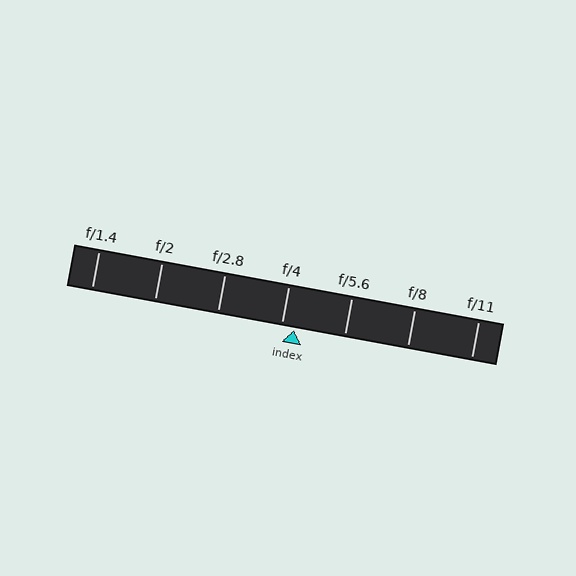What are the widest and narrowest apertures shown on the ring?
The widest aperture shown is f/1.4 and the narrowest is f/11.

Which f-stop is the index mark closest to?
The index mark is closest to f/4.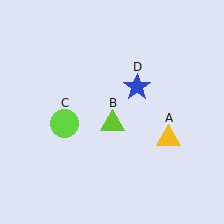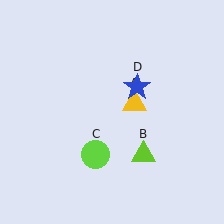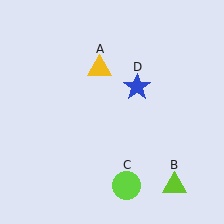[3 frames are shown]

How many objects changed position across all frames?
3 objects changed position: yellow triangle (object A), lime triangle (object B), lime circle (object C).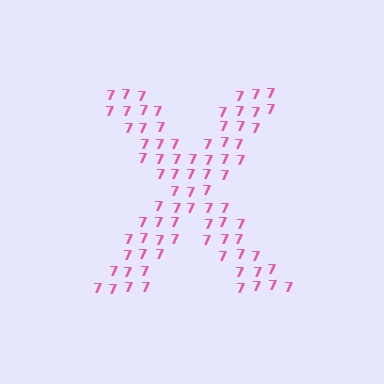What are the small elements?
The small elements are digit 7's.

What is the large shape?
The large shape is the letter X.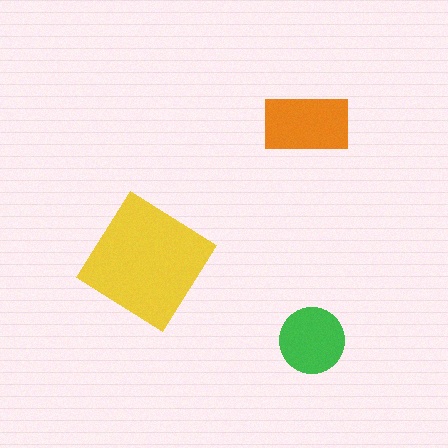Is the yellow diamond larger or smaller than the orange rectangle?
Larger.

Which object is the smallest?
The green circle.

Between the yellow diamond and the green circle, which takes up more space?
The yellow diamond.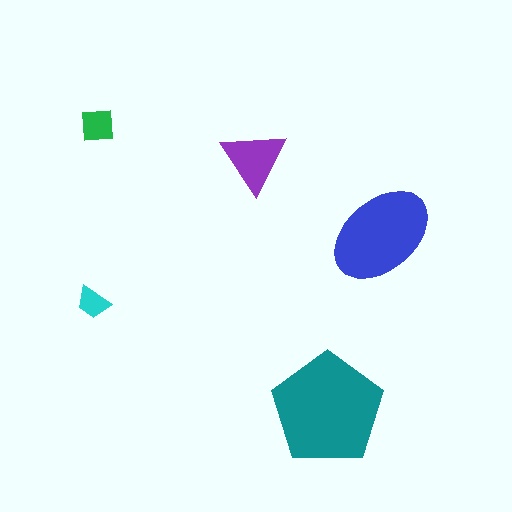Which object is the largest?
The teal pentagon.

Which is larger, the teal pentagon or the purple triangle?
The teal pentagon.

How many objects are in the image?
There are 5 objects in the image.